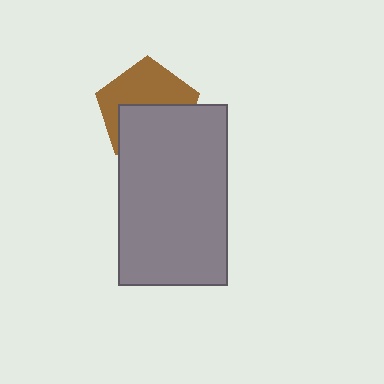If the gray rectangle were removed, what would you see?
You would see the complete brown pentagon.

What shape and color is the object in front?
The object in front is a gray rectangle.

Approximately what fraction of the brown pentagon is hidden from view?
Roughly 51% of the brown pentagon is hidden behind the gray rectangle.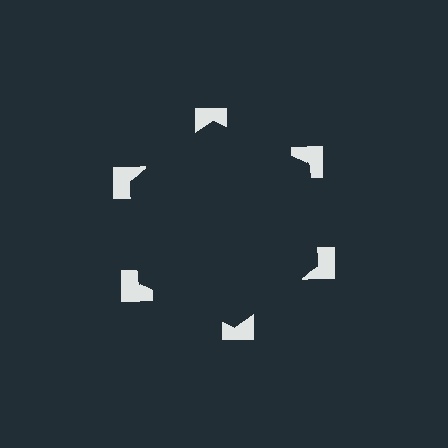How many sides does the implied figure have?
6 sides.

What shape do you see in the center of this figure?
An illusory hexagon — its edges are inferred from the aligned wedge cuts in the notched squares, not physically drawn.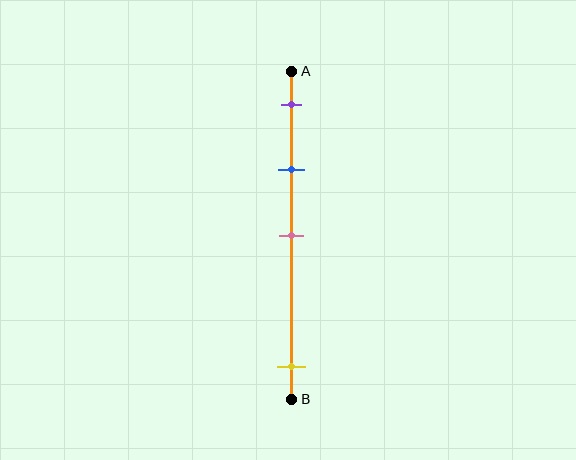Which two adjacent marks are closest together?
The purple and blue marks are the closest adjacent pair.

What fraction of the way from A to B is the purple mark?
The purple mark is approximately 10% (0.1) of the way from A to B.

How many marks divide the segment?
There are 4 marks dividing the segment.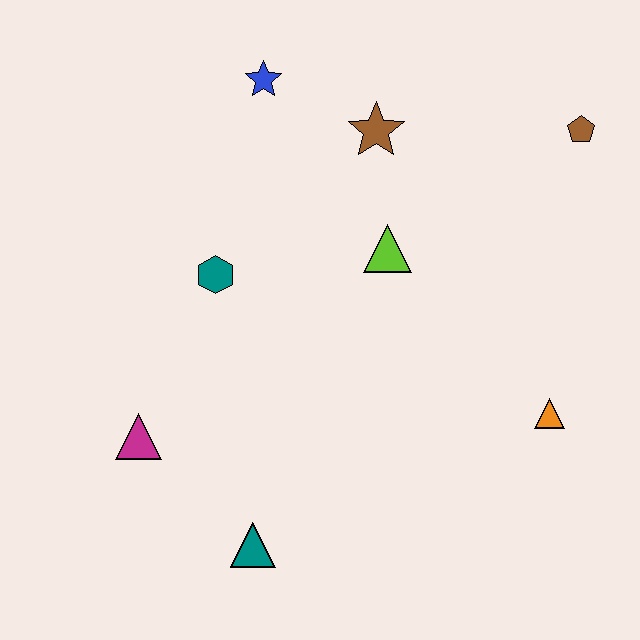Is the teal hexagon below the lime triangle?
Yes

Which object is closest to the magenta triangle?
The teal triangle is closest to the magenta triangle.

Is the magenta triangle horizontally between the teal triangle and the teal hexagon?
No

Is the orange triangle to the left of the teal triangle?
No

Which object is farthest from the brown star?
The teal triangle is farthest from the brown star.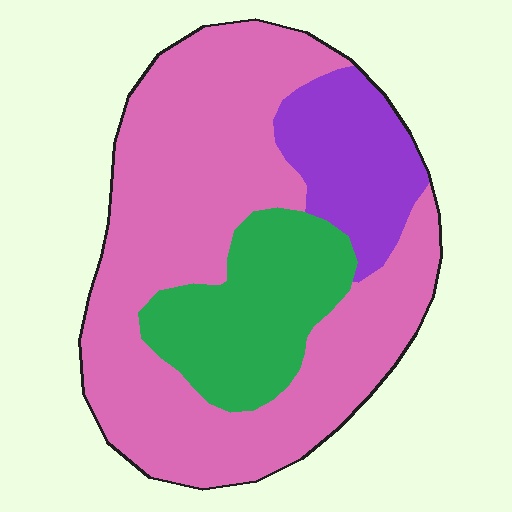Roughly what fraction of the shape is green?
Green takes up about one fifth (1/5) of the shape.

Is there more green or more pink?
Pink.